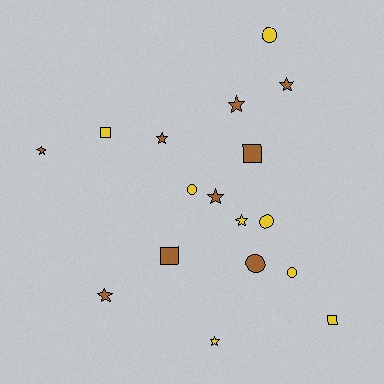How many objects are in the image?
There are 17 objects.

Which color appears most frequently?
Brown, with 9 objects.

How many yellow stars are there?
There are 2 yellow stars.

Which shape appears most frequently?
Star, with 8 objects.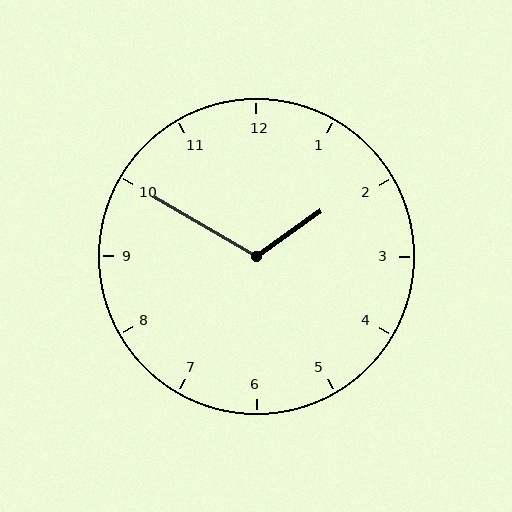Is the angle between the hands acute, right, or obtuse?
It is obtuse.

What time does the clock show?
1:50.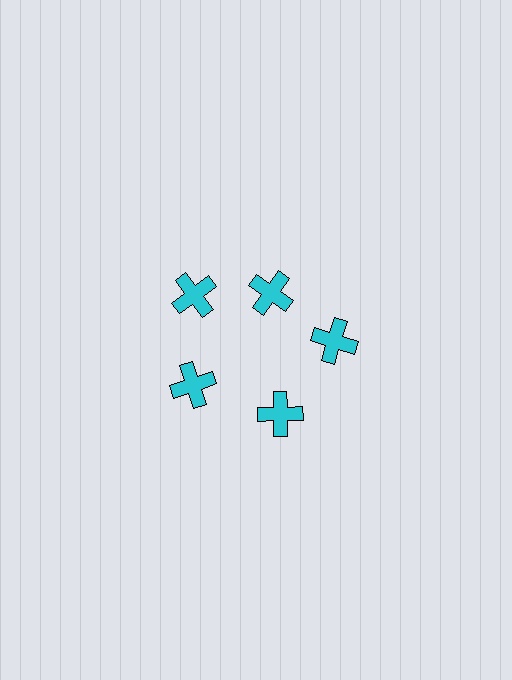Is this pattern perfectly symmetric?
No. The 5 cyan crosses are arranged in a ring, but one element near the 1 o'clock position is pulled inward toward the center, breaking the 5-fold rotational symmetry.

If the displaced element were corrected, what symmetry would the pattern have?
It would have 5-fold rotational symmetry — the pattern would map onto itself every 72 degrees.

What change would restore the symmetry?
The symmetry would be restored by moving it outward, back onto the ring so that all 5 crosses sit at equal angles and equal distance from the center.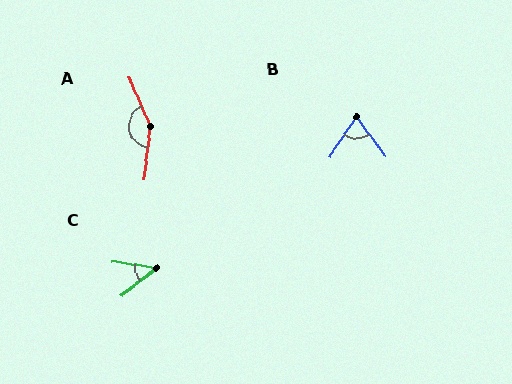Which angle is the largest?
A, at approximately 150 degrees.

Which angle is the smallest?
C, at approximately 46 degrees.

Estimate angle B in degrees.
Approximately 70 degrees.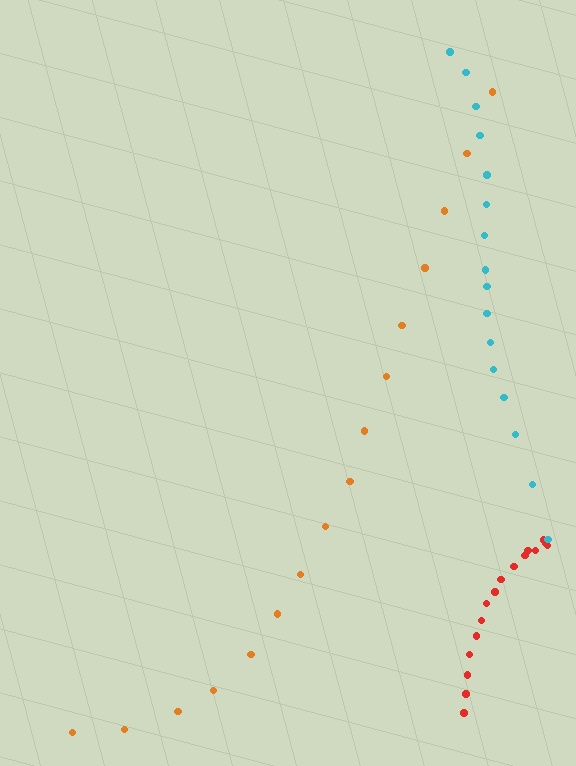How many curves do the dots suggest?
There are 3 distinct paths.